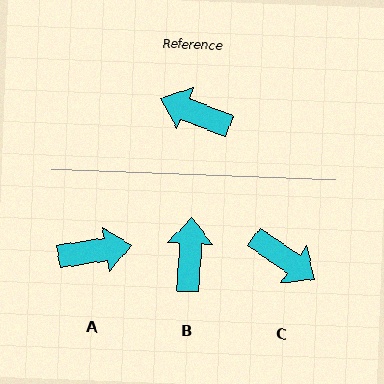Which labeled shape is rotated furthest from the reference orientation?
C, about 167 degrees away.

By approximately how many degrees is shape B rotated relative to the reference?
Approximately 71 degrees clockwise.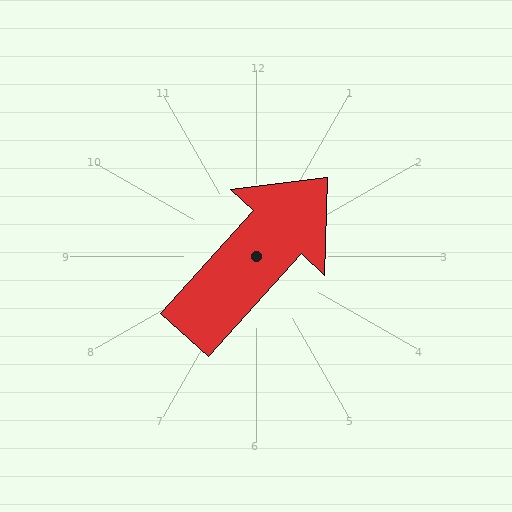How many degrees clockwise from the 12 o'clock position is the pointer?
Approximately 42 degrees.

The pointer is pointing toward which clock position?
Roughly 1 o'clock.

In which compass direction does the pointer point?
Northeast.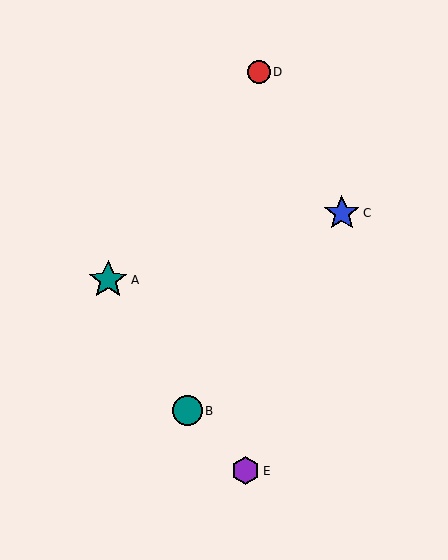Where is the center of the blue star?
The center of the blue star is at (342, 213).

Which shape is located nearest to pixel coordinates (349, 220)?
The blue star (labeled C) at (342, 213) is nearest to that location.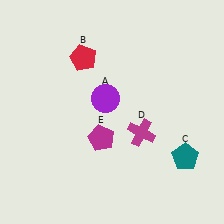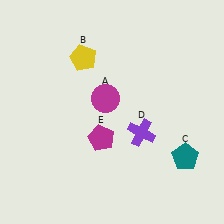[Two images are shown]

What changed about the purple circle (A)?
In Image 1, A is purple. In Image 2, it changed to magenta.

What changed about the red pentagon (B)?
In Image 1, B is red. In Image 2, it changed to yellow.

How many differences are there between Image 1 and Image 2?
There are 3 differences between the two images.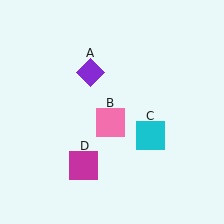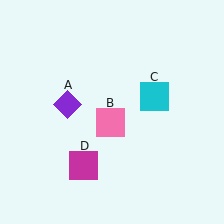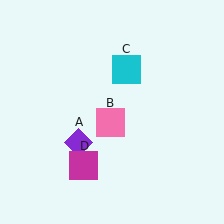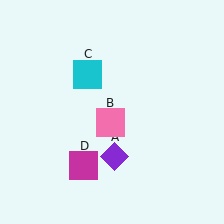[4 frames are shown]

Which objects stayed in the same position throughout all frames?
Pink square (object B) and magenta square (object D) remained stationary.